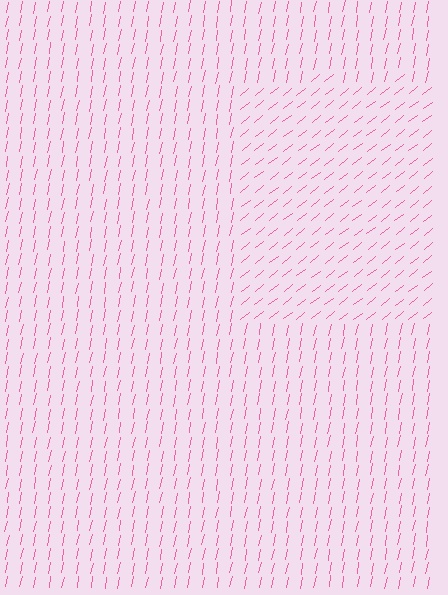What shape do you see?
I see a rectangle.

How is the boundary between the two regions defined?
The boundary is defined purely by a change in line orientation (approximately 40 degrees difference). All lines are the same color and thickness.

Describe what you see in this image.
The image is filled with small pink line segments. A rectangle region in the image has lines oriented differently from the surrounding lines, creating a visible texture boundary.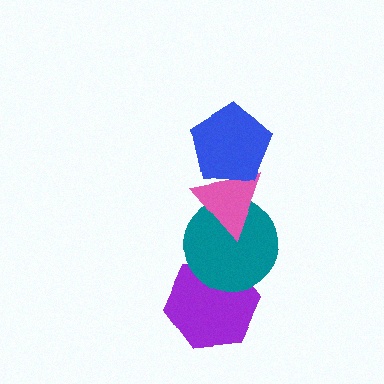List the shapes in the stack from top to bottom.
From top to bottom: the blue pentagon, the pink triangle, the teal circle, the purple hexagon.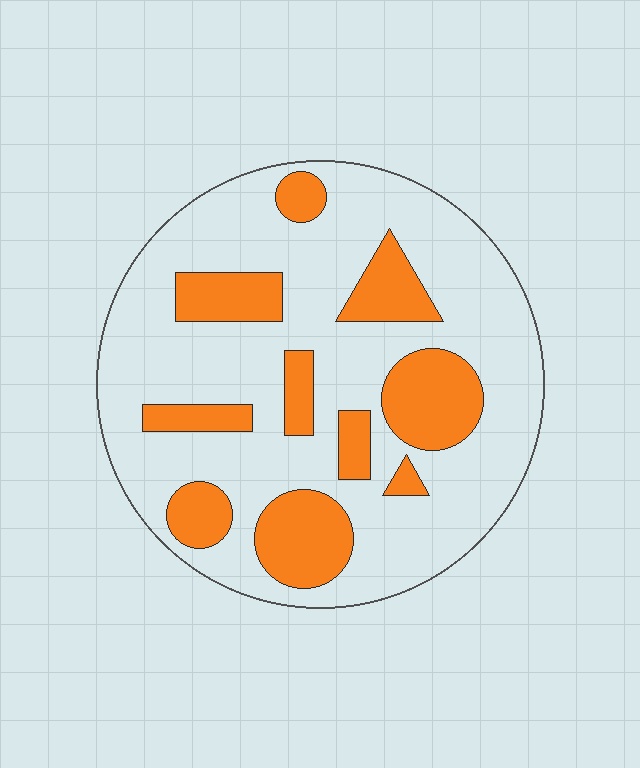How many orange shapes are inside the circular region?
10.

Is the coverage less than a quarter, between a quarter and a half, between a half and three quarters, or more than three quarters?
Between a quarter and a half.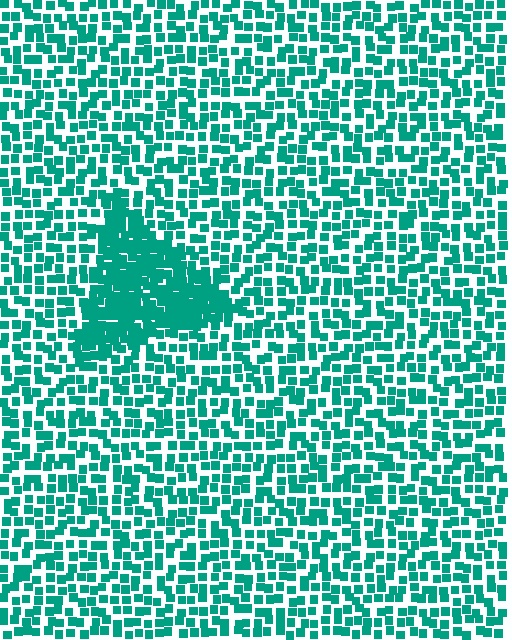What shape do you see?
I see a triangle.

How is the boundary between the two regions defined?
The boundary is defined by a change in element density (approximately 2.2x ratio). All elements are the same color, size, and shape.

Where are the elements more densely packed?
The elements are more densely packed inside the triangle boundary.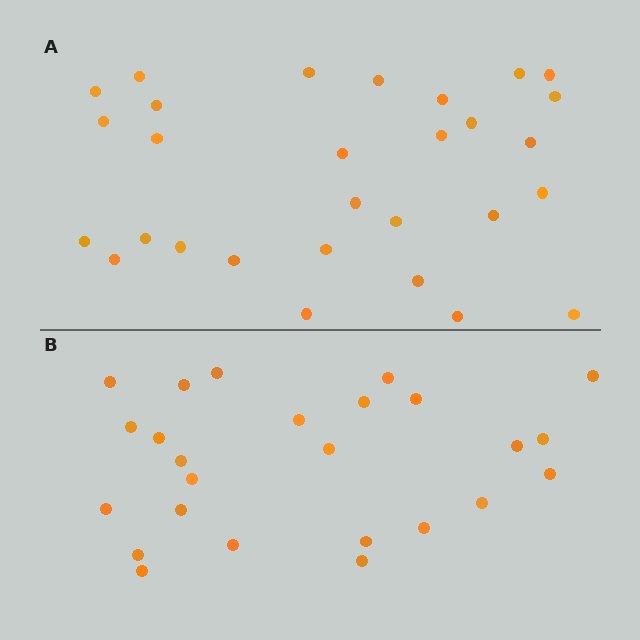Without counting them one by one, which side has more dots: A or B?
Region A (the top region) has more dots.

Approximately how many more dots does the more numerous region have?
Region A has about 4 more dots than region B.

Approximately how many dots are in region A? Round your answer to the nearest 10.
About 30 dots. (The exact count is 29, which rounds to 30.)